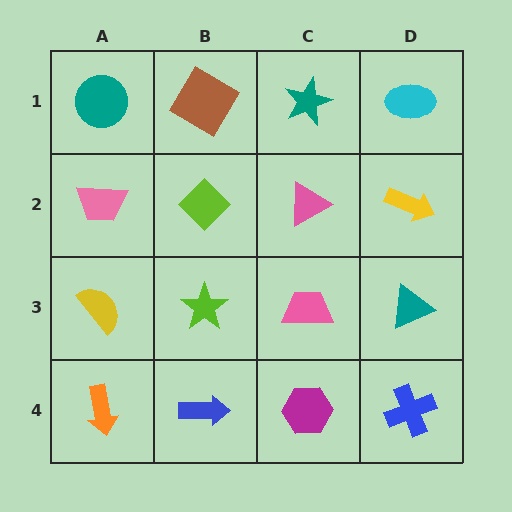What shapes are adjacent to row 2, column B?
A brown diamond (row 1, column B), a lime star (row 3, column B), a pink trapezoid (row 2, column A), a pink triangle (row 2, column C).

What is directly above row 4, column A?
A yellow semicircle.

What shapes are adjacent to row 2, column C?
A teal star (row 1, column C), a pink trapezoid (row 3, column C), a lime diamond (row 2, column B), a yellow arrow (row 2, column D).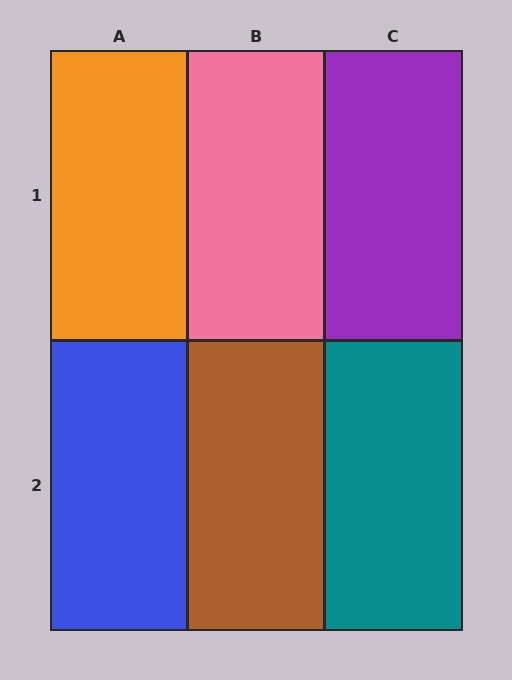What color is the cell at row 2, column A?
Blue.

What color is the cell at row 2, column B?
Brown.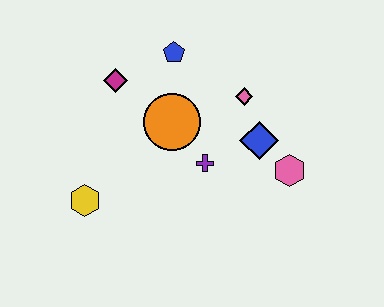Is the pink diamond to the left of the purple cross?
No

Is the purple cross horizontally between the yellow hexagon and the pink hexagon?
Yes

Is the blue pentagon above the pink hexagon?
Yes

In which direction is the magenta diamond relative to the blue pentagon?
The magenta diamond is to the left of the blue pentagon.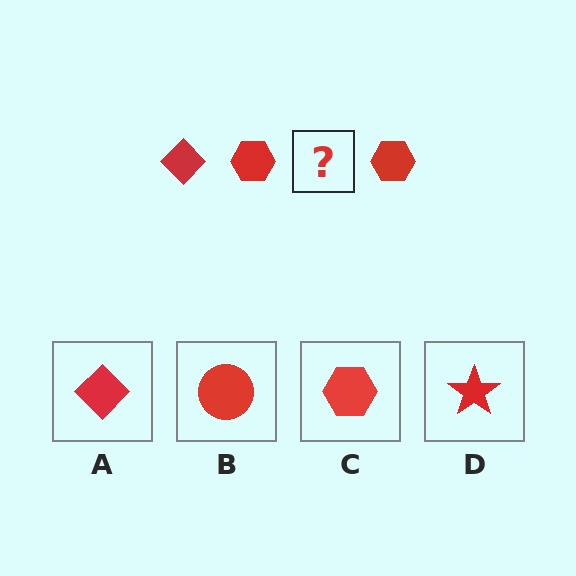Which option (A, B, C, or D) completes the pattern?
A.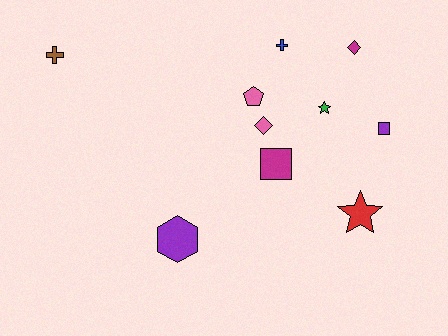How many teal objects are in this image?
There are no teal objects.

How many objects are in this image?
There are 10 objects.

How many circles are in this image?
There are no circles.